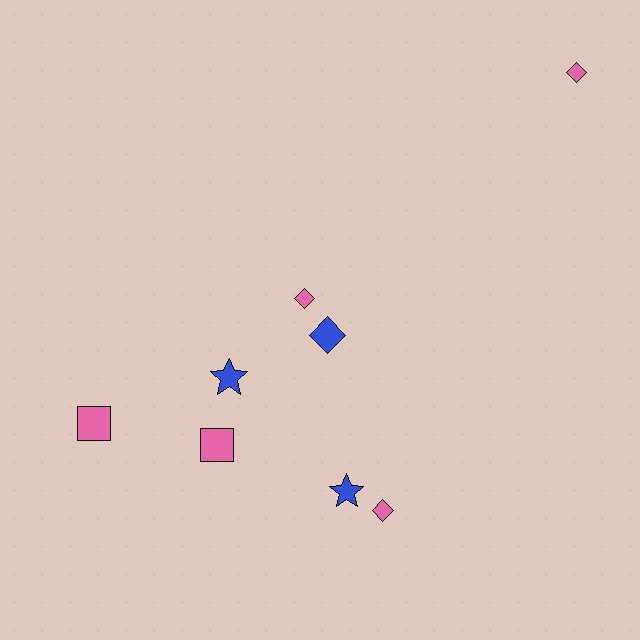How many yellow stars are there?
There are no yellow stars.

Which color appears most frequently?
Pink, with 5 objects.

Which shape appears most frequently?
Diamond, with 4 objects.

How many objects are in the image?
There are 8 objects.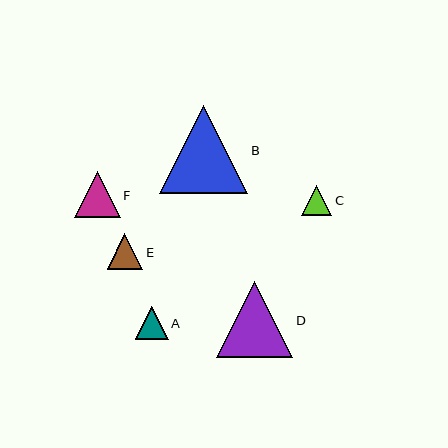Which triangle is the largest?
Triangle B is the largest with a size of approximately 88 pixels.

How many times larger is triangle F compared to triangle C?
Triangle F is approximately 1.5 times the size of triangle C.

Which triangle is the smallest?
Triangle C is the smallest with a size of approximately 30 pixels.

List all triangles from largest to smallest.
From largest to smallest: B, D, F, E, A, C.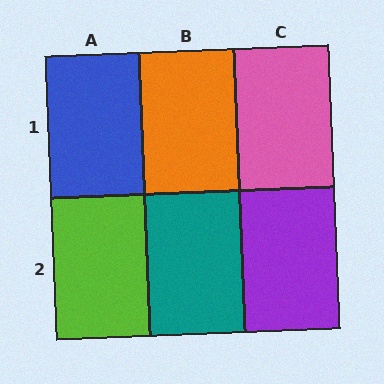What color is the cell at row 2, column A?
Lime.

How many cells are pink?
1 cell is pink.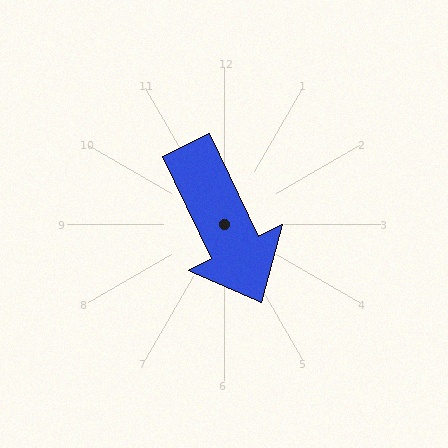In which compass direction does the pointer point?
Southeast.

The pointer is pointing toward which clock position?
Roughly 5 o'clock.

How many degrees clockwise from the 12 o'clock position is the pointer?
Approximately 154 degrees.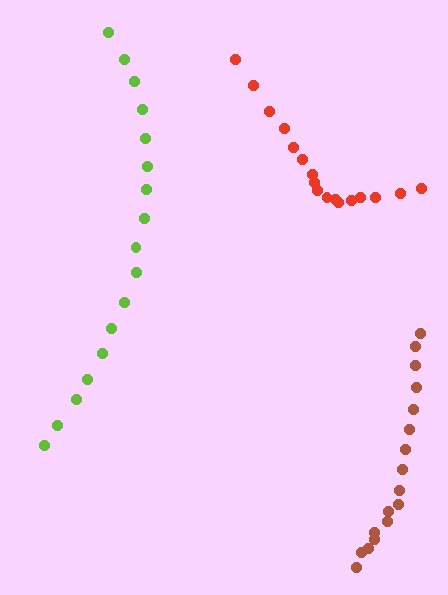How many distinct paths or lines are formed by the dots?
There are 3 distinct paths.